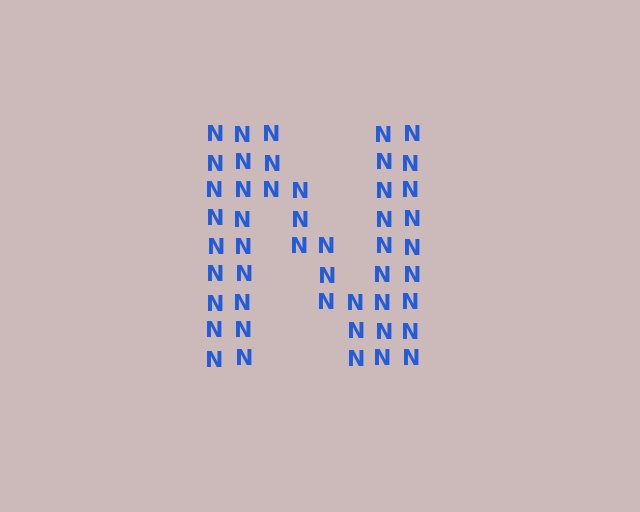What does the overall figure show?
The overall figure shows the letter N.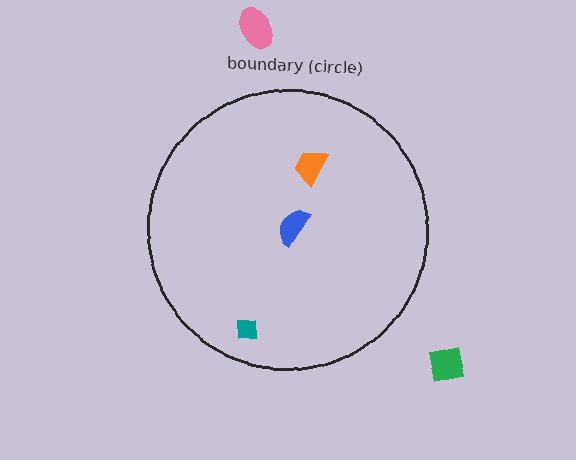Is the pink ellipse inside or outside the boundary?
Outside.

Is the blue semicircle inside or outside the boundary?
Inside.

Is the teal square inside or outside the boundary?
Inside.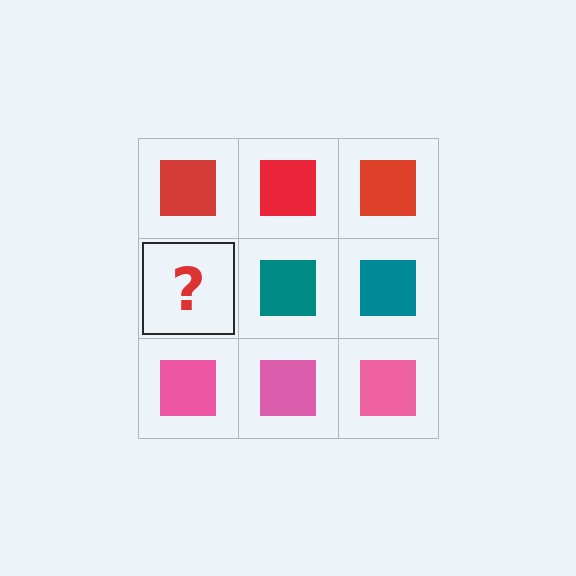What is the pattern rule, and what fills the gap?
The rule is that each row has a consistent color. The gap should be filled with a teal square.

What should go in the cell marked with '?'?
The missing cell should contain a teal square.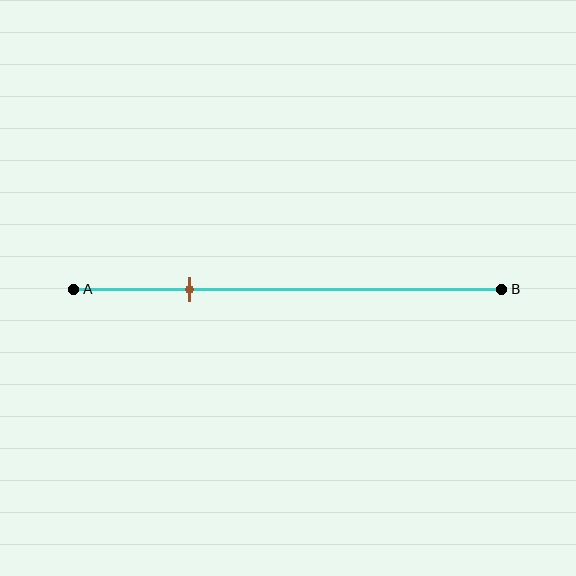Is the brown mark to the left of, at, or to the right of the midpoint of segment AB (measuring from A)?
The brown mark is to the left of the midpoint of segment AB.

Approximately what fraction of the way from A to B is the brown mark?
The brown mark is approximately 25% of the way from A to B.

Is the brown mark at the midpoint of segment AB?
No, the mark is at about 25% from A, not at the 50% midpoint.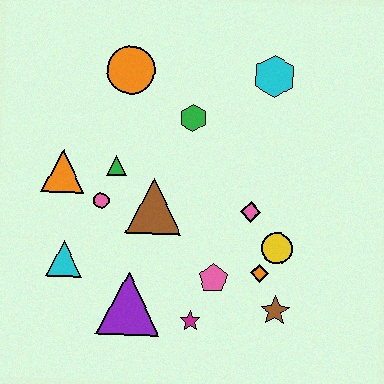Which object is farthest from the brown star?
The orange circle is farthest from the brown star.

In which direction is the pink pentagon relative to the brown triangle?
The pink pentagon is below the brown triangle.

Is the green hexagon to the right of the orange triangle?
Yes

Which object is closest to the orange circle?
The green hexagon is closest to the orange circle.